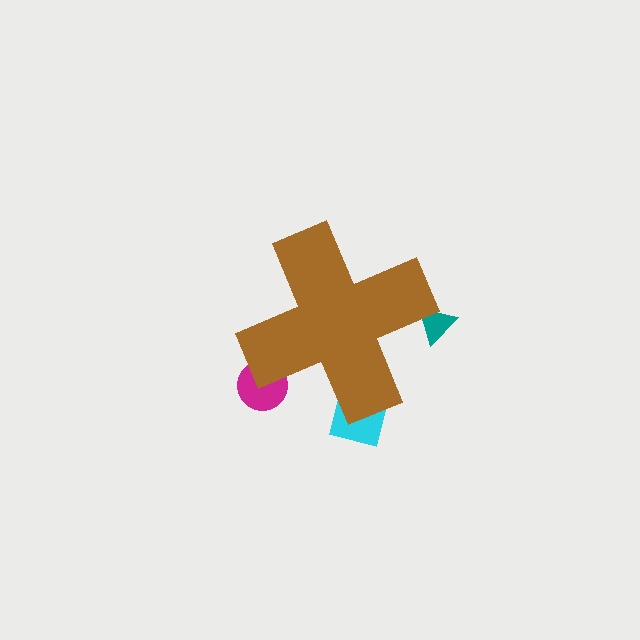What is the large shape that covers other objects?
A brown cross.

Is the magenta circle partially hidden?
Yes, the magenta circle is partially hidden behind the brown cross.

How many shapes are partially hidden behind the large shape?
3 shapes are partially hidden.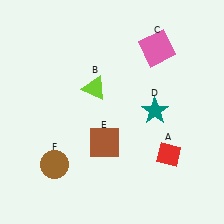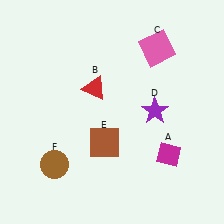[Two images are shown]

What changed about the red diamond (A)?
In Image 1, A is red. In Image 2, it changed to magenta.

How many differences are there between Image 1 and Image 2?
There are 3 differences between the two images.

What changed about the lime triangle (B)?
In Image 1, B is lime. In Image 2, it changed to red.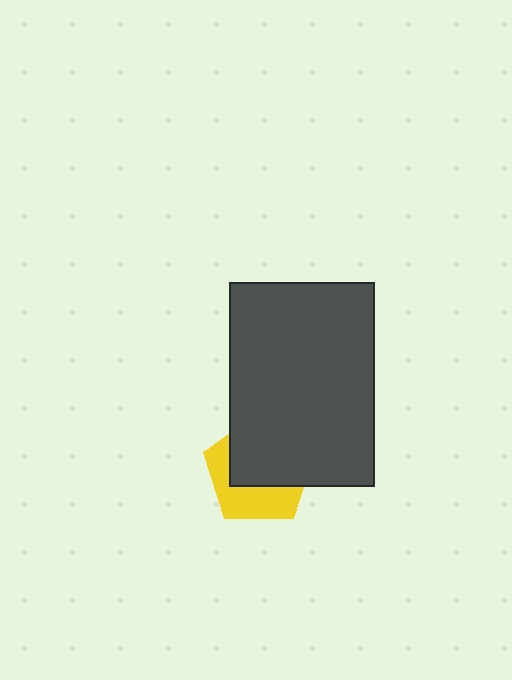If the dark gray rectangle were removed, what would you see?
You would see the complete yellow pentagon.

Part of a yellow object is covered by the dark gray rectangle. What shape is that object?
It is a pentagon.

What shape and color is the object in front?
The object in front is a dark gray rectangle.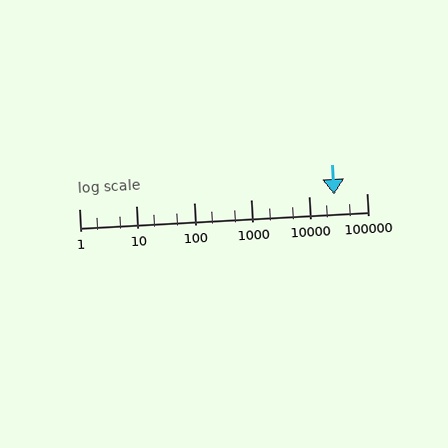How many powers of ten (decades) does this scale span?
The scale spans 5 decades, from 1 to 100000.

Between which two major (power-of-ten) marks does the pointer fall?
The pointer is between 10000 and 100000.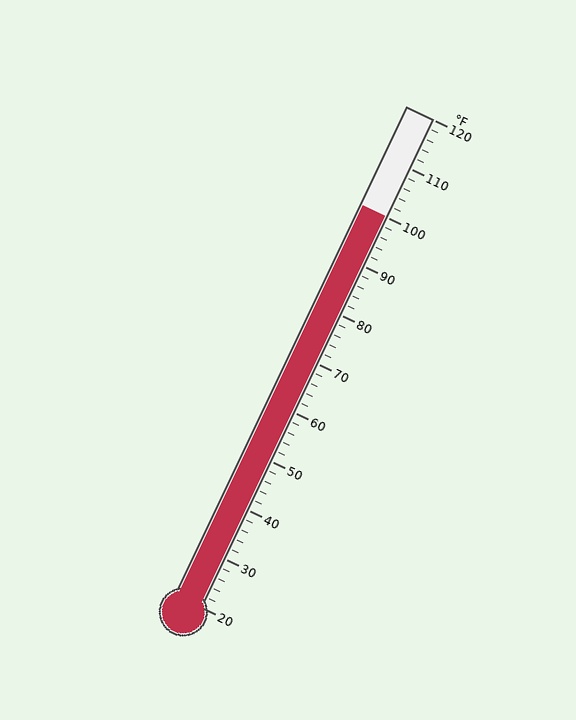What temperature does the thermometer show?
The thermometer shows approximately 100°F.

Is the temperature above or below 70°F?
The temperature is above 70°F.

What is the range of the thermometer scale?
The thermometer scale ranges from 20°F to 120°F.